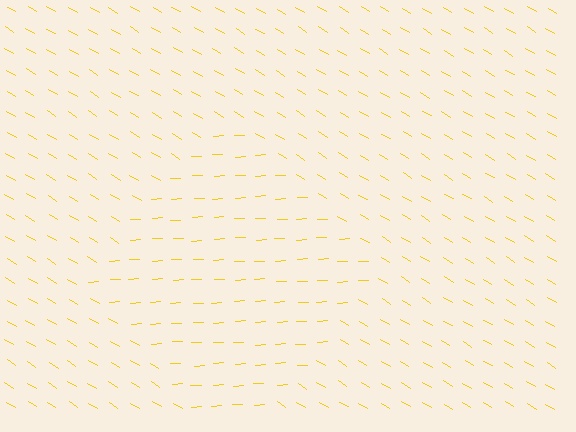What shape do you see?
I see a diamond.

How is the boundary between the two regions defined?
The boundary is defined purely by a change in line orientation (approximately 34 degrees difference). All lines are the same color and thickness.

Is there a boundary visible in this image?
Yes, there is a texture boundary formed by a change in line orientation.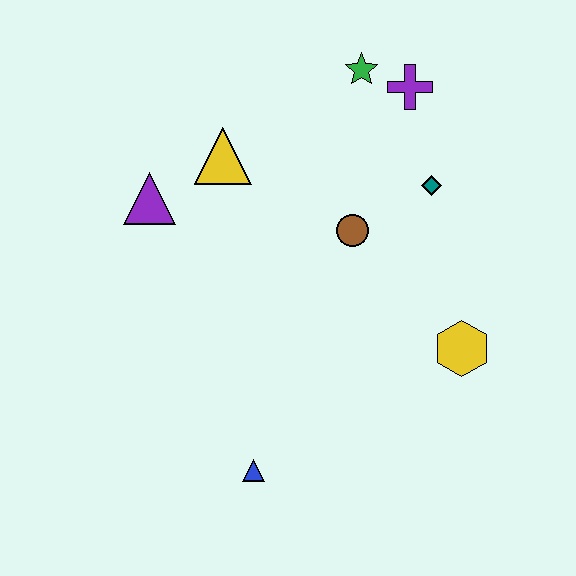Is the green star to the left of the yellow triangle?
No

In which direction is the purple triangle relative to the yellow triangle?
The purple triangle is to the left of the yellow triangle.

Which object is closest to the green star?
The purple cross is closest to the green star.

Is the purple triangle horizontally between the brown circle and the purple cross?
No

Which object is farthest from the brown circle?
The blue triangle is farthest from the brown circle.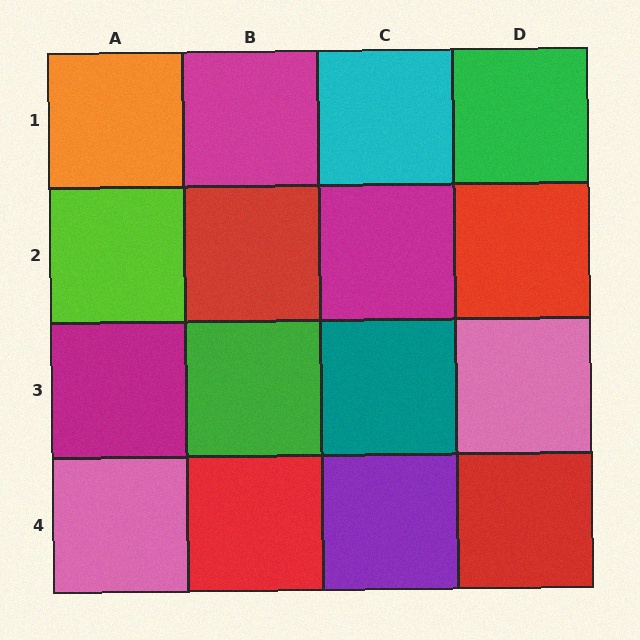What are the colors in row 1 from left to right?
Orange, magenta, cyan, green.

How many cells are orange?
1 cell is orange.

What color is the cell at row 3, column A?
Magenta.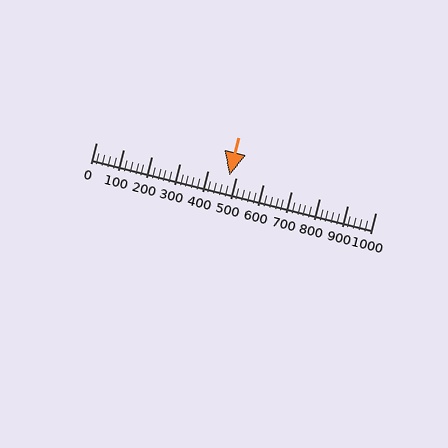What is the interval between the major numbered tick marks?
The major tick marks are spaced 100 units apart.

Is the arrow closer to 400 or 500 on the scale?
The arrow is closer to 500.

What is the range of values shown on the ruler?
The ruler shows values from 0 to 1000.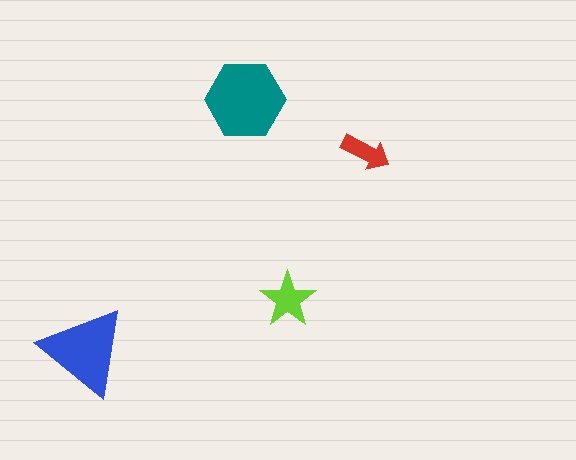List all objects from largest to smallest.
The teal hexagon, the blue triangle, the lime star, the red arrow.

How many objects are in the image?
There are 4 objects in the image.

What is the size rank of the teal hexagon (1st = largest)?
1st.